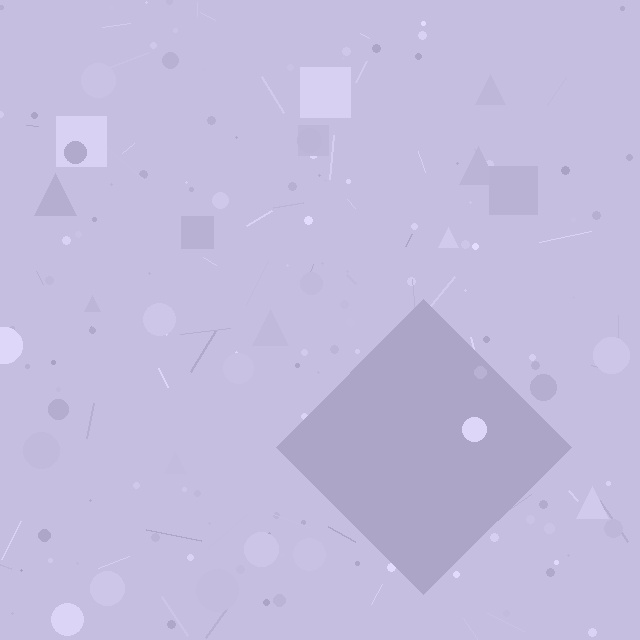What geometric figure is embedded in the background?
A diamond is embedded in the background.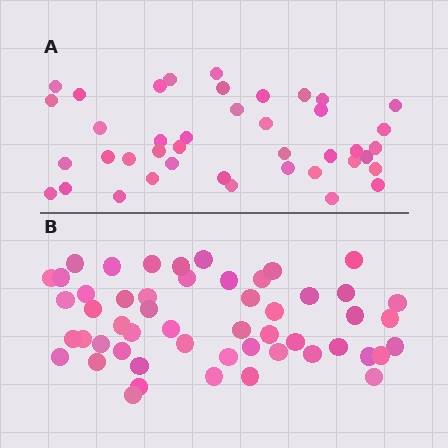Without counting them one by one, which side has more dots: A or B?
Region B (the bottom region) has more dots.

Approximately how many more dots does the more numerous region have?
Region B has roughly 12 or so more dots than region A.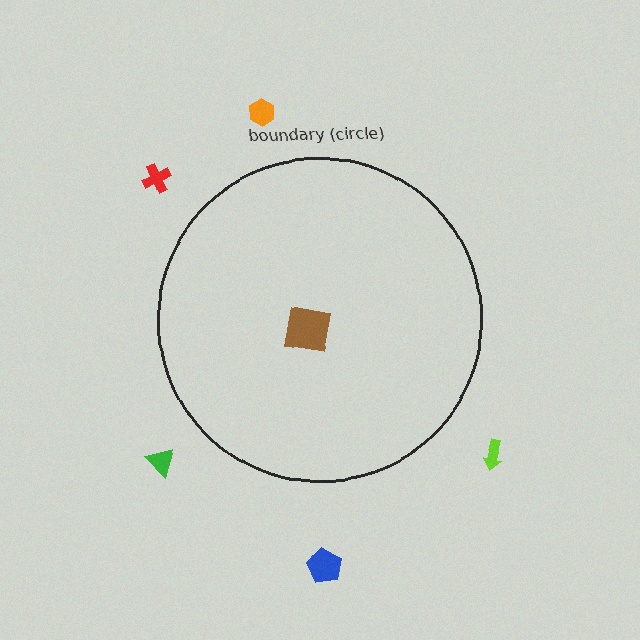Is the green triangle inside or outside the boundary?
Outside.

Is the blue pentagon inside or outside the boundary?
Outside.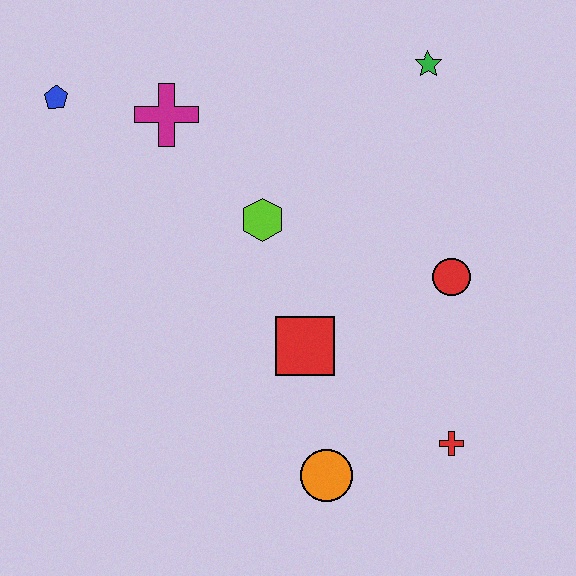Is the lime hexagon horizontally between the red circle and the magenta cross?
Yes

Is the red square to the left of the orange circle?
Yes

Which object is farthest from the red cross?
The blue pentagon is farthest from the red cross.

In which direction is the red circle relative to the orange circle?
The red circle is above the orange circle.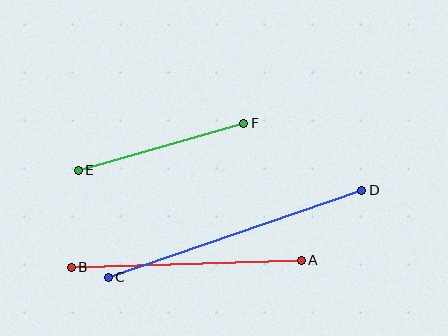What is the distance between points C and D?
The distance is approximately 268 pixels.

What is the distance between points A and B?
The distance is approximately 230 pixels.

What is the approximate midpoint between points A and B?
The midpoint is at approximately (186, 264) pixels.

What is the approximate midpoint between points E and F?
The midpoint is at approximately (161, 147) pixels.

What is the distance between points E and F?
The distance is approximately 172 pixels.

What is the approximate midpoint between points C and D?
The midpoint is at approximately (235, 234) pixels.